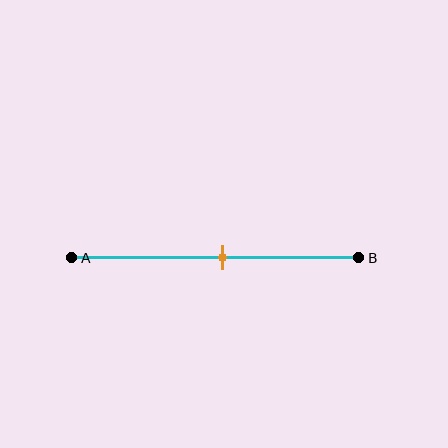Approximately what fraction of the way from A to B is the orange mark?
The orange mark is approximately 55% of the way from A to B.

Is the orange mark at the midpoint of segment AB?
Yes, the mark is approximately at the midpoint.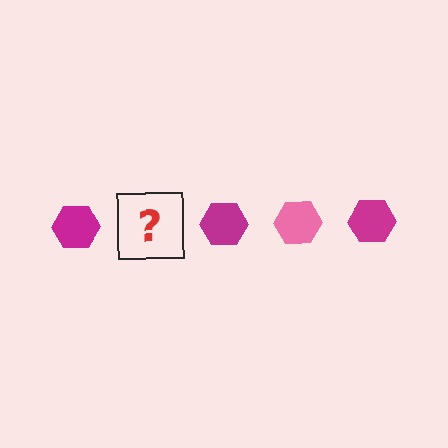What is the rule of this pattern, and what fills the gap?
The rule is that the pattern cycles through magenta, pink hexagons. The gap should be filled with a pink hexagon.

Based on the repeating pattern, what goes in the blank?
The blank should be a pink hexagon.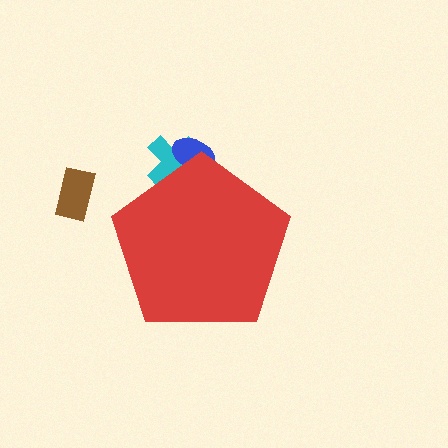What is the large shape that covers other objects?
A red pentagon.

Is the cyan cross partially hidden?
Yes, the cyan cross is partially hidden behind the red pentagon.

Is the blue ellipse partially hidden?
Yes, the blue ellipse is partially hidden behind the red pentagon.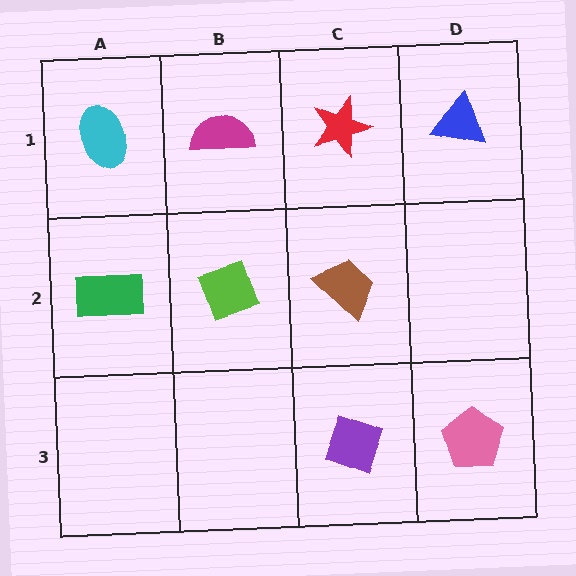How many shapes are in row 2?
3 shapes.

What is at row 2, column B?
A lime diamond.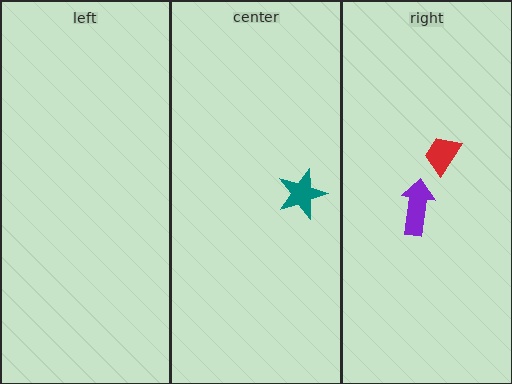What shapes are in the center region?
The teal star.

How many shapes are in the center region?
1.